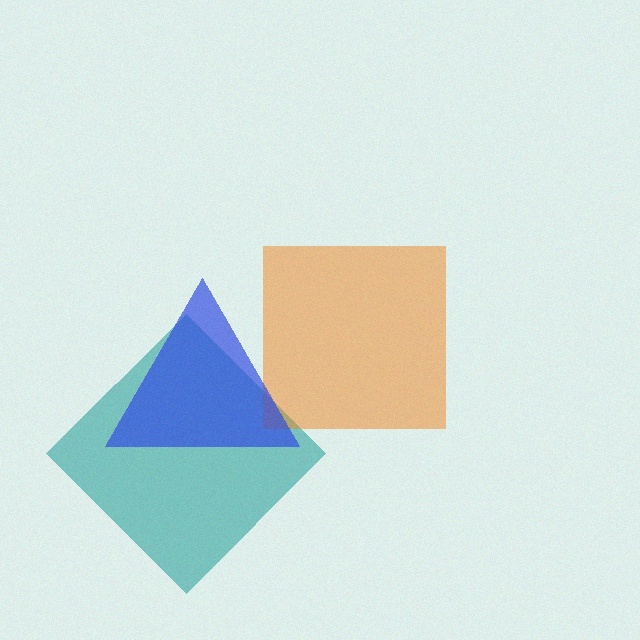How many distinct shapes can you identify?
There are 3 distinct shapes: a teal diamond, an orange square, a blue triangle.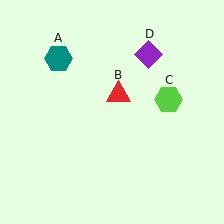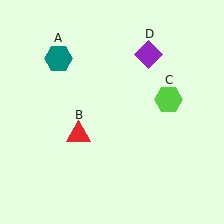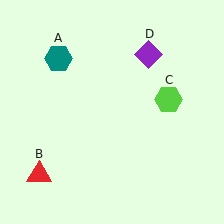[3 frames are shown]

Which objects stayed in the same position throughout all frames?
Teal hexagon (object A) and lime hexagon (object C) and purple diamond (object D) remained stationary.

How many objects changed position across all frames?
1 object changed position: red triangle (object B).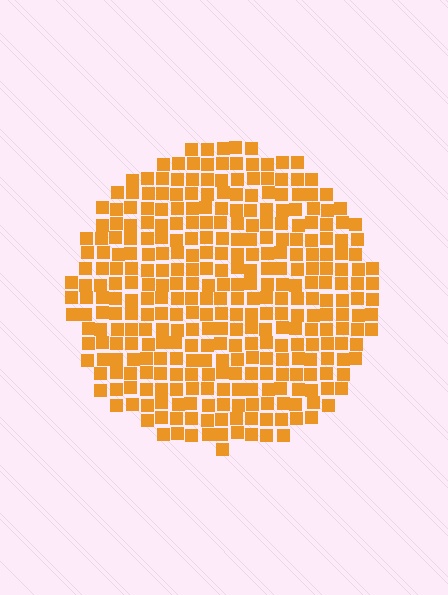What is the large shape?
The large shape is a circle.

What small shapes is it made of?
It is made of small squares.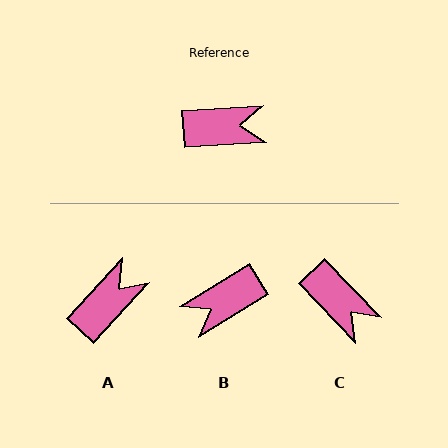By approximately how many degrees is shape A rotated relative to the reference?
Approximately 44 degrees counter-clockwise.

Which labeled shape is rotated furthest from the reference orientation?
B, about 152 degrees away.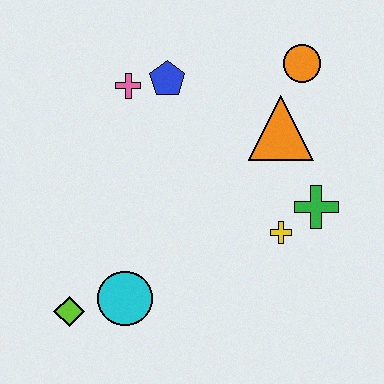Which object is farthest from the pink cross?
The lime diamond is farthest from the pink cross.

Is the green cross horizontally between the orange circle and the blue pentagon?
No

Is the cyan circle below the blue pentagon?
Yes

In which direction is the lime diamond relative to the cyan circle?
The lime diamond is to the left of the cyan circle.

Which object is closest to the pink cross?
The blue pentagon is closest to the pink cross.